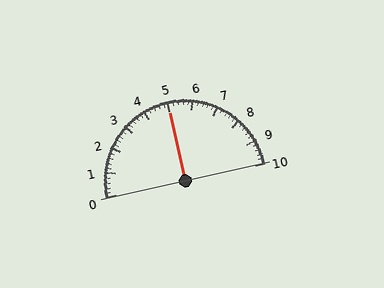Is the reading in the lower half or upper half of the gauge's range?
The reading is in the upper half of the range (0 to 10).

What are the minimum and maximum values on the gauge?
The gauge ranges from 0 to 10.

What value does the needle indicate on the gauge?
The needle indicates approximately 5.0.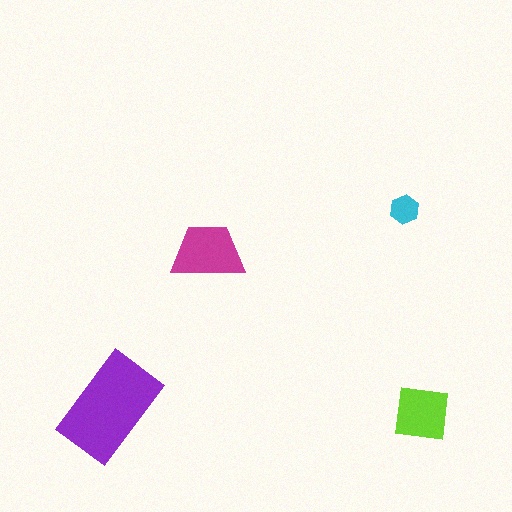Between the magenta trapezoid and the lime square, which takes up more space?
The magenta trapezoid.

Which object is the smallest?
The cyan hexagon.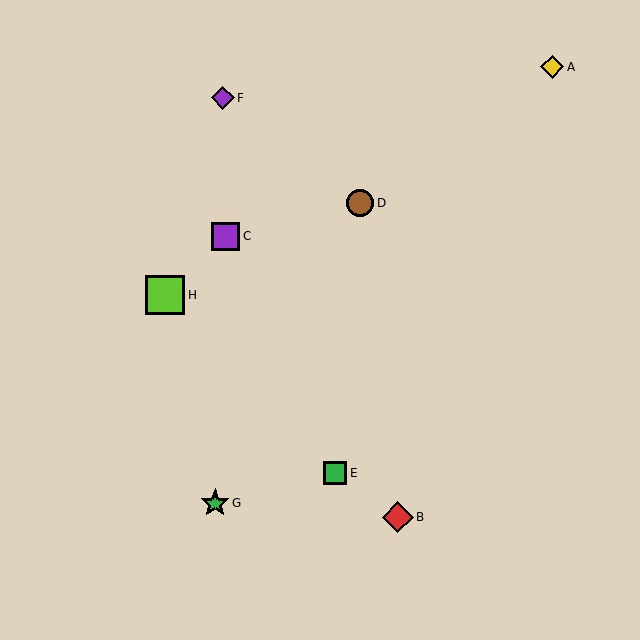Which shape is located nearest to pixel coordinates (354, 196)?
The brown circle (labeled D) at (360, 203) is nearest to that location.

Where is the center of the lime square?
The center of the lime square is at (165, 295).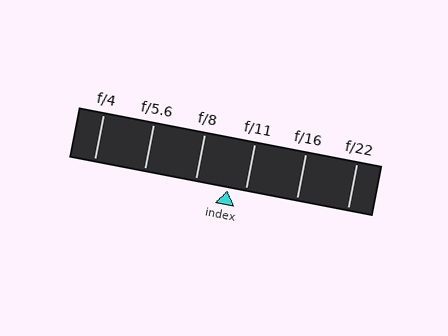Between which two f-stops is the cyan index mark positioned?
The index mark is between f/8 and f/11.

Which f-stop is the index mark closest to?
The index mark is closest to f/11.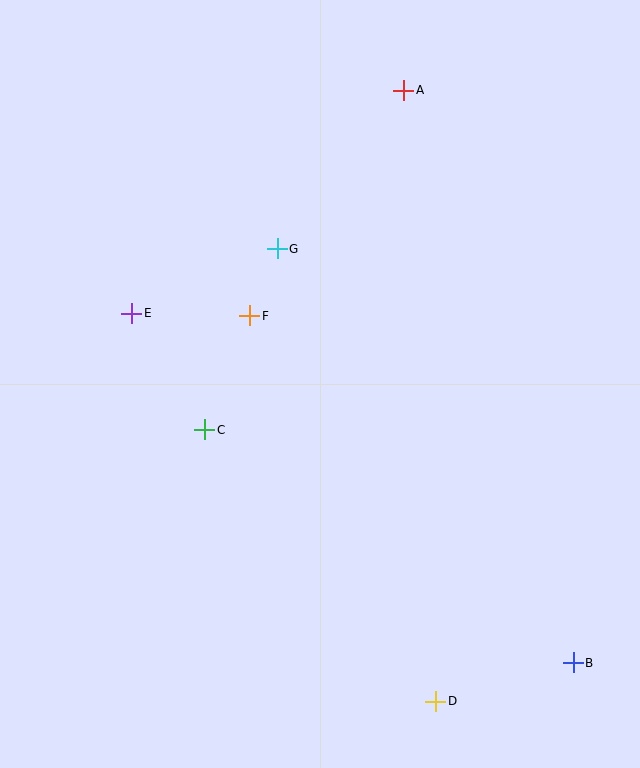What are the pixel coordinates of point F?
Point F is at (250, 316).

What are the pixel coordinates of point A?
Point A is at (404, 90).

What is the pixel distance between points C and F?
The distance between C and F is 123 pixels.